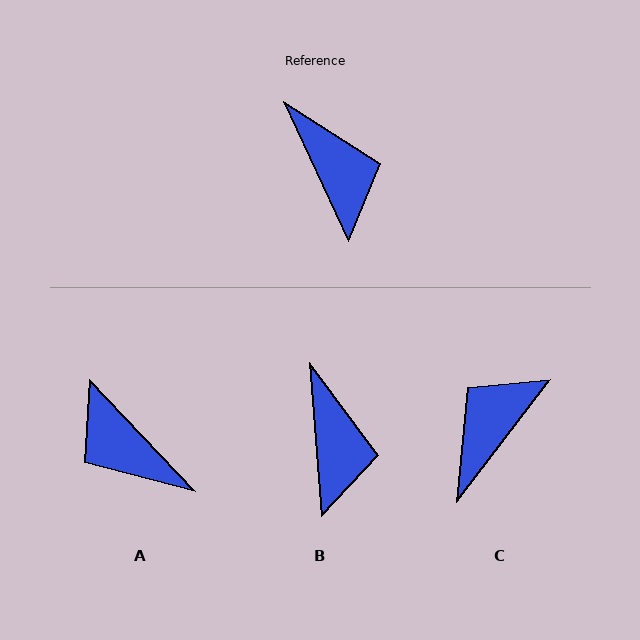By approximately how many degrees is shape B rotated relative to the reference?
Approximately 21 degrees clockwise.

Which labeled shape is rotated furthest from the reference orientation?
A, about 162 degrees away.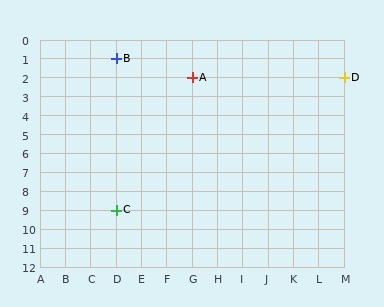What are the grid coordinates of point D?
Point D is at grid coordinates (M, 2).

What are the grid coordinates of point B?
Point B is at grid coordinates (D, 1).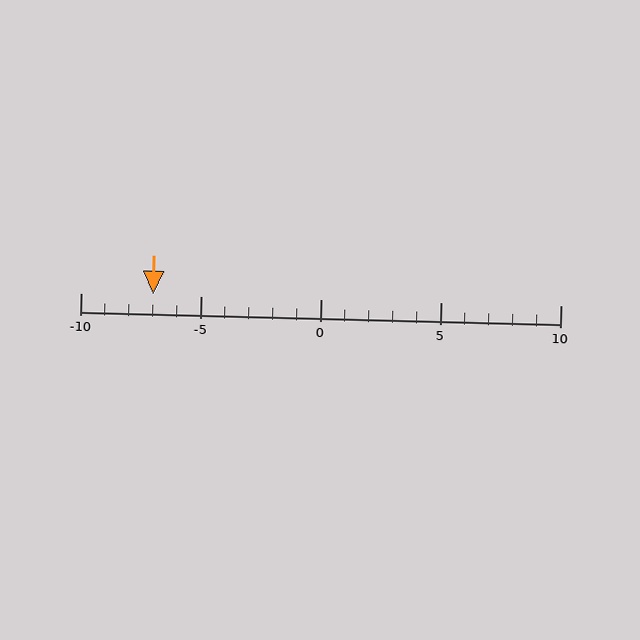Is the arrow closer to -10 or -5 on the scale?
The arrow is closer to -5.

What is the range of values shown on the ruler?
The ruler shows values from -10 to 10.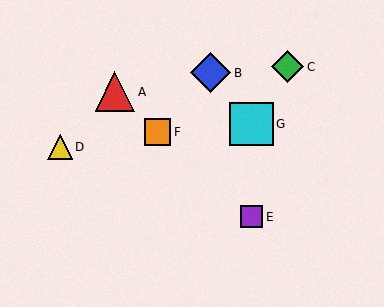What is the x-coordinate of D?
Object D is at x≈60.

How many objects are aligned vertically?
2 objects (E, G) are aligned vertically.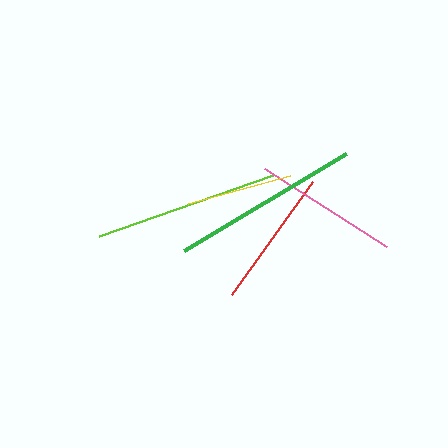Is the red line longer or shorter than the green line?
The green line is longer than the red line.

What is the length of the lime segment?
The lime segment is approximately 184 pixels long.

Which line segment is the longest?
The green line is the longest at approximately 189 pixels.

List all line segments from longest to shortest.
From longest to shortest: green, lime, pink, red, yellow.